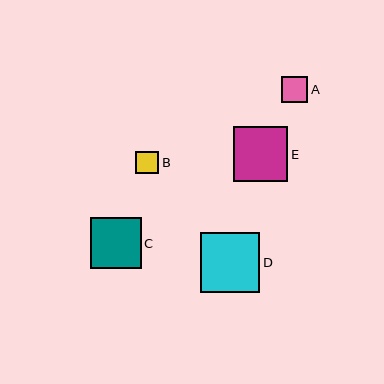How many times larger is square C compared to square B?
Square C is approximately 2.3 times the size of square B.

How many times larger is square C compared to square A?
Square C is approximately 1.9 times the size of square A.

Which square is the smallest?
Square B is the smallest with a size of approximately 23 pixels.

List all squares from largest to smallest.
From largest to smallest: D, E, C, A, B.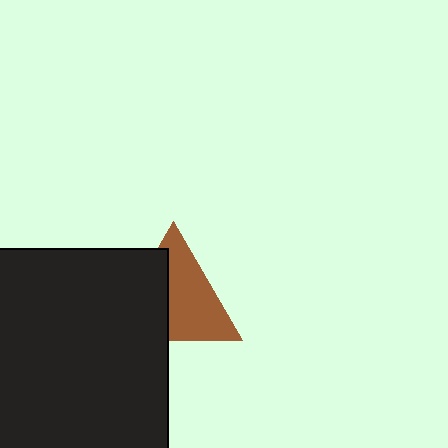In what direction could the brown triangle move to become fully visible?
The brown triangle could move right. That would shift it out from behind the black square entirely.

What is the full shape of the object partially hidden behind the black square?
The partially hidden object is a brown triangle.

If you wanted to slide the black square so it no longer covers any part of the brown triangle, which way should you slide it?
Slide it left — that is the most direct way to separate the two shapes.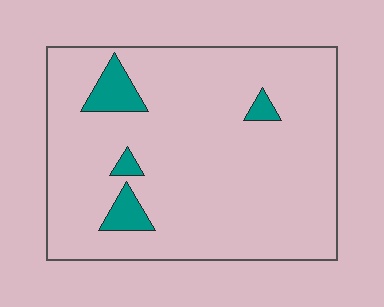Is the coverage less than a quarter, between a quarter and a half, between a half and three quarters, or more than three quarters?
Less than a quarter.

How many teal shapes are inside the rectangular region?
4.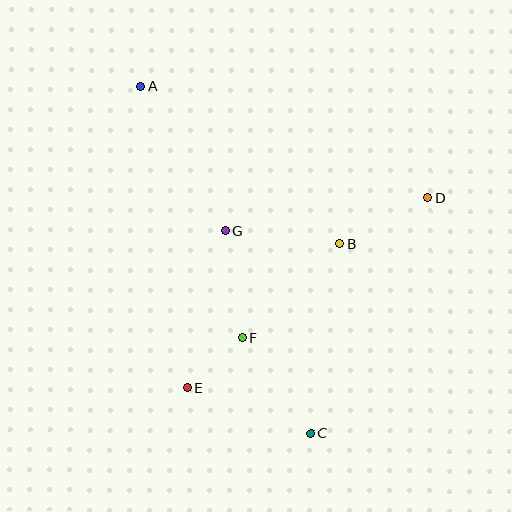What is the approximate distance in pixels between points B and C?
The distance between B and C is approximately 191 pixels.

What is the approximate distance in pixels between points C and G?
The distance between C and G is approximately 220 pixels.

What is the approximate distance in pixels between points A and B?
The distance between A and B is approximately 254 pixels.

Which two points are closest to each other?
Points E and F are closest to each other.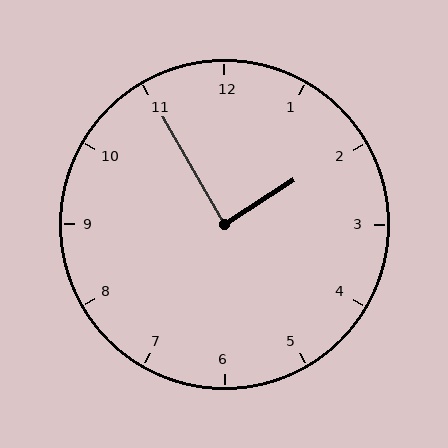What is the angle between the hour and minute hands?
Approximately 88 degrees.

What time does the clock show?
1:55.